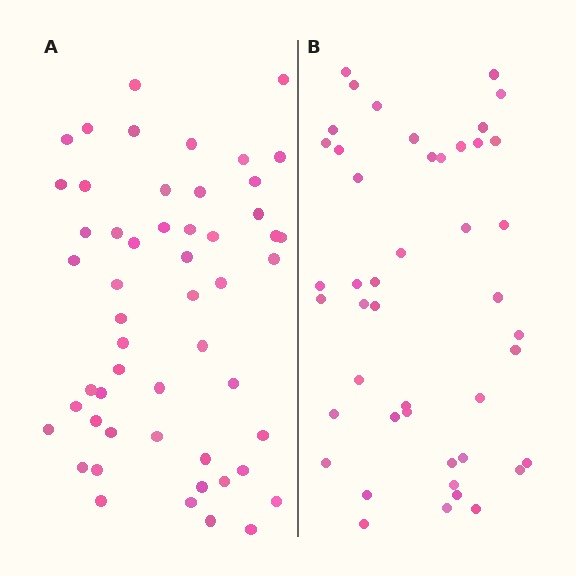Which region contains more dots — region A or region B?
Region A (the left region) has more dots.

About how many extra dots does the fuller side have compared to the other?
Region A has roughly 8 or so more dots than region B.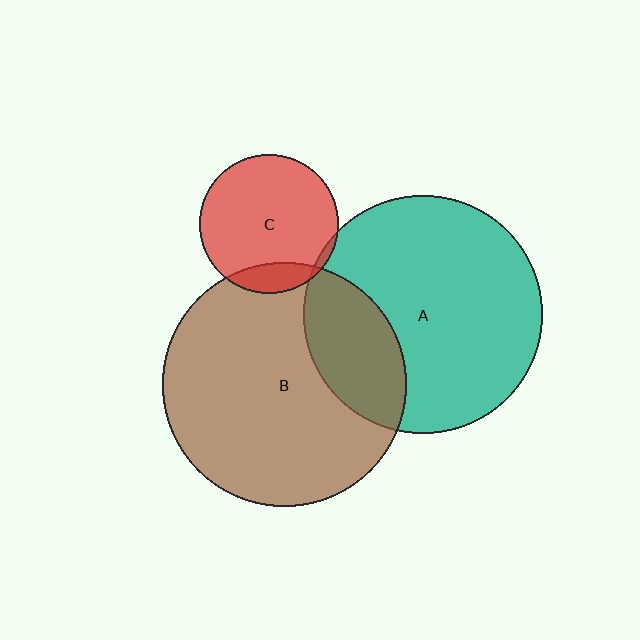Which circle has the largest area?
Circle B (brown).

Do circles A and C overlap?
Yes.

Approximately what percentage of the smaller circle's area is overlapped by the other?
Approximately 5%.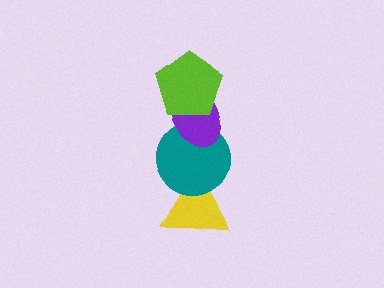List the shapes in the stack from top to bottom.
From top to bottom: the lime pentagon, the purple ellipse, the teal circle, the yellow triangle.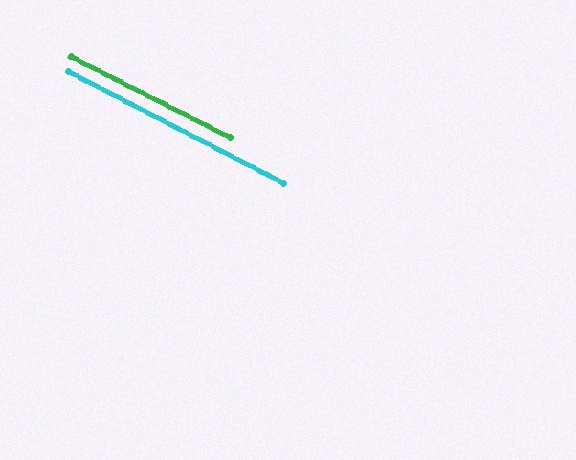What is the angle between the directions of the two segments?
Approximately 1 degree.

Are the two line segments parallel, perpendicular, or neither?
Parallel — their directions differ by only 0.5°.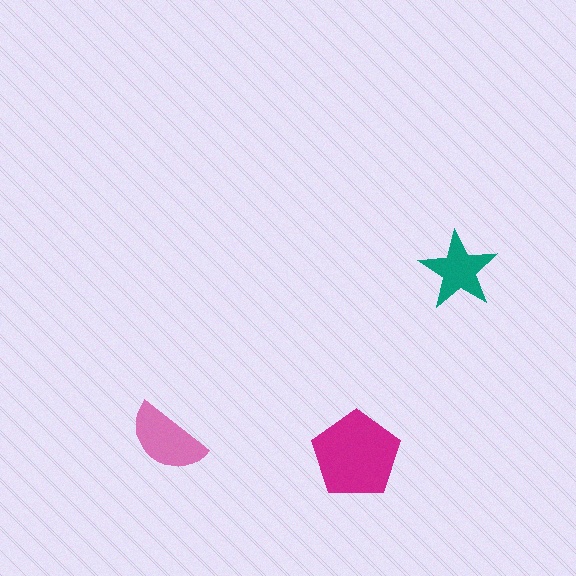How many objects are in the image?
There are 3 objects in the image.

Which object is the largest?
The magenta pentagon.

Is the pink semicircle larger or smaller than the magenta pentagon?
Smaller.